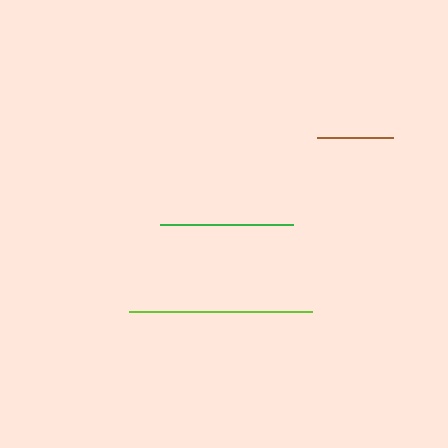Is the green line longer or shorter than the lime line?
The lime line is longer than the green line.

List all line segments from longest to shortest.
From longest to shortest: lime, green, brown.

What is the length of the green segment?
The green segment is approximately 134 pixels long.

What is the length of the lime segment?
The lime segment is approximately 183 pixels long.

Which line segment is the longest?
The lime line is the longest at approximately 183 pixels.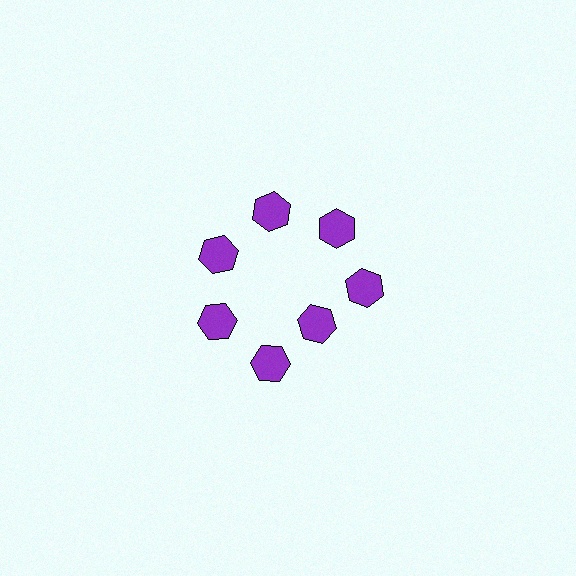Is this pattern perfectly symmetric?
No. The 7 purple hexagons are arranged in a ring, but one element near the 5 o'clock position is pulled inward toward the center, breaking the 7-fold rotational symmetry.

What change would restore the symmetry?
The symmetry would be restored by moving it outward, back onto the ring so that all 7 hexagons sit at equal angles and equal distance from the center.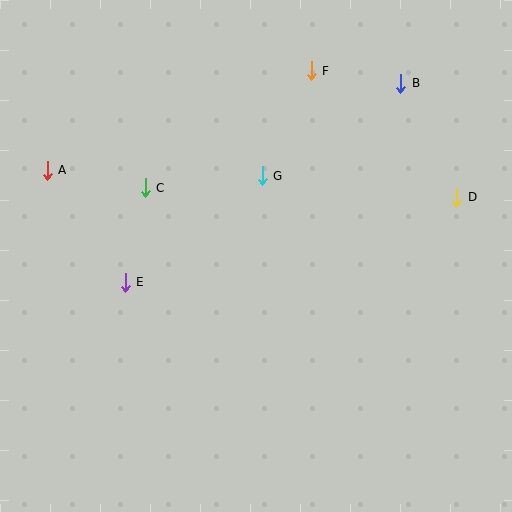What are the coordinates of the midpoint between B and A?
The midpoint between B and A is at (224, 127).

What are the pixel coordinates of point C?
Point C is at (145, 188).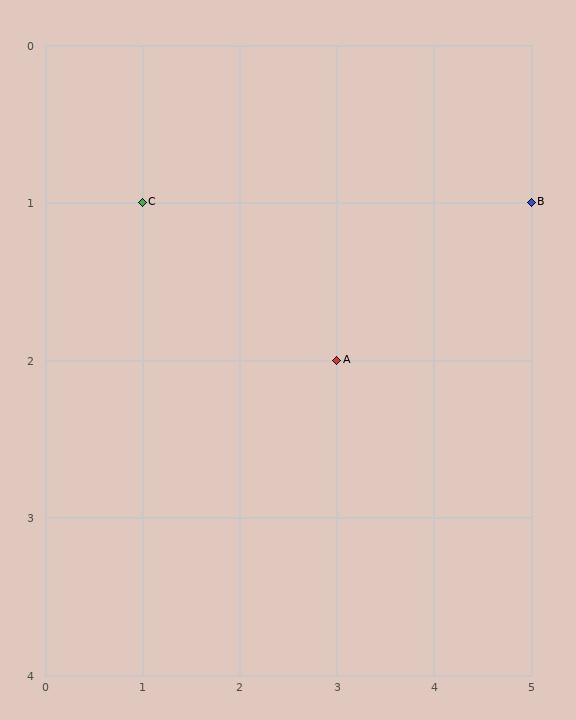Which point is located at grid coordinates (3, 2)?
Point A is at (3, 2).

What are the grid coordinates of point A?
Point A is at grid coordinates (3, 2).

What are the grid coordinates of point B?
Point B is at grid coordinates (5, 1).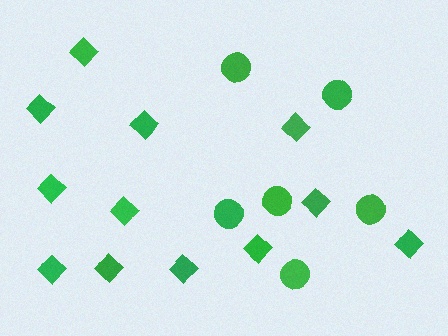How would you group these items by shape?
There are 2 groups: one group of diamonds (12) and one group of circles (6).